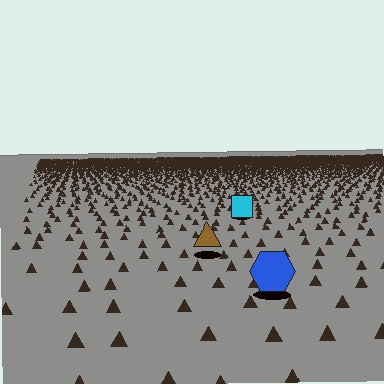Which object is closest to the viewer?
The blue hexagon is closest. The texture marks near it are larger and more spread out.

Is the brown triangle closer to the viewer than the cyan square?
Yes. The brown triangle is closer — you can tell from the texture gradient: the ground texture is coarser near it.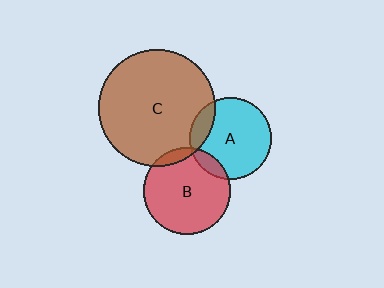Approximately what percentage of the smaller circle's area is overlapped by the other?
Approximately 10%.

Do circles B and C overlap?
Yes.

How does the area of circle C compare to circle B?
Approximately 1.8 times.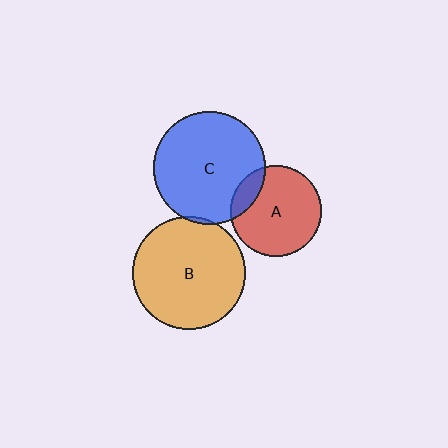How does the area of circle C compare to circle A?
Approximately 1.5 times.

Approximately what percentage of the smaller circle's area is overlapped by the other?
Approximately 5%.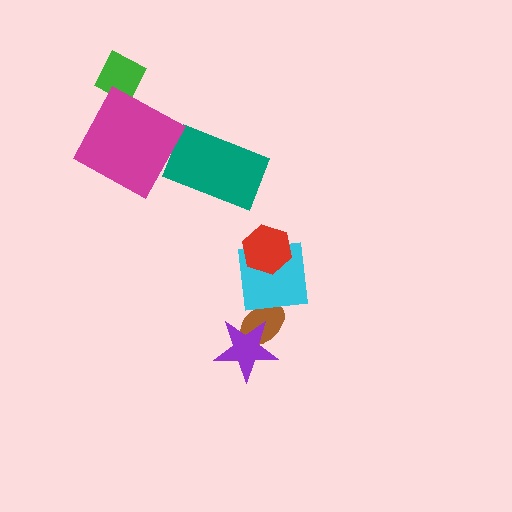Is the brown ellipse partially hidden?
Yes, it is partially covered by another shape.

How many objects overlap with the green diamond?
0 objects overlap with the green diamond.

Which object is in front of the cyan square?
The red hexagon is in front of the cyan square.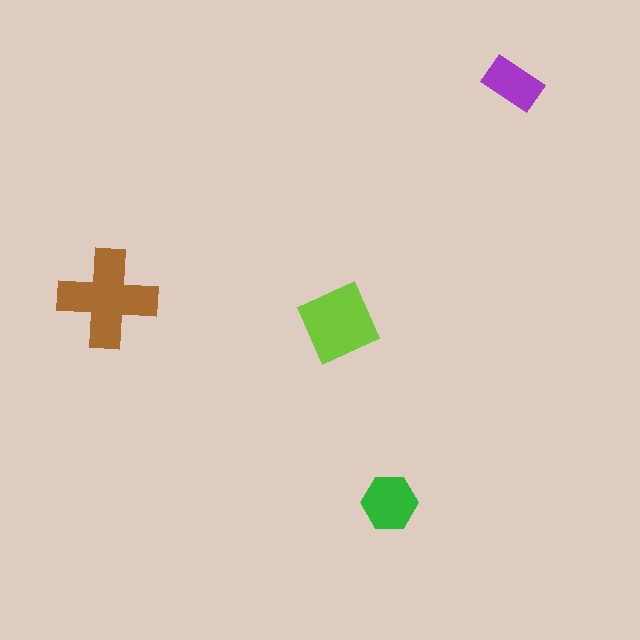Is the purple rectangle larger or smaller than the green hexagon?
Smaller.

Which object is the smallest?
The purple rectangle.